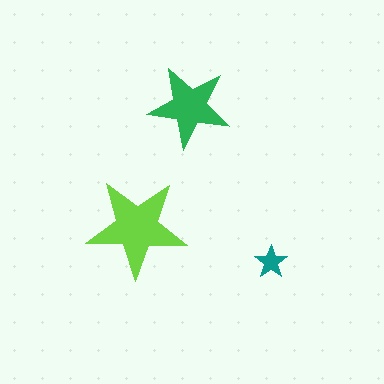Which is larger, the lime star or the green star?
The lime one.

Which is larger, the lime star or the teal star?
The lime one.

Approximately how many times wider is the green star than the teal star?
About 2.5 times wider.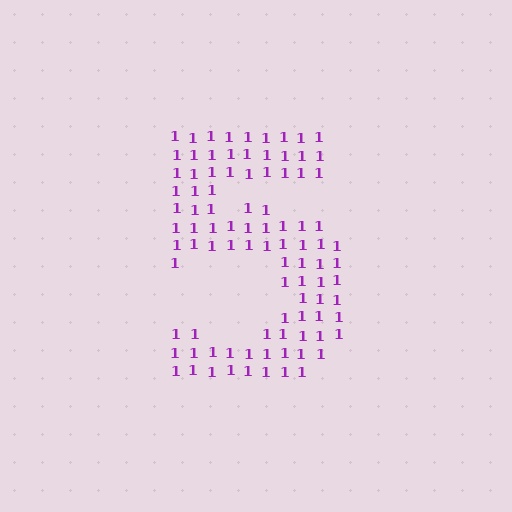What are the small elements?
The small elements are digit 1's.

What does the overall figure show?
The overall figure shows the digit 5.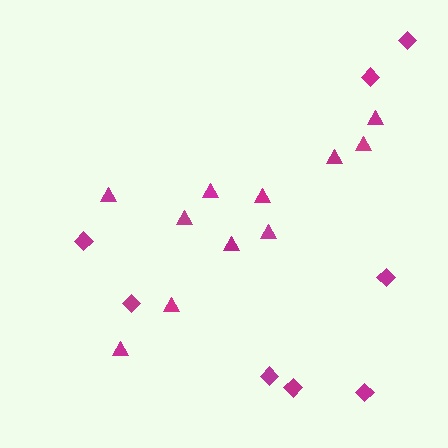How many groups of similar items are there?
There are 2 groups: one group of diamonds (8) and one group of triangles (11).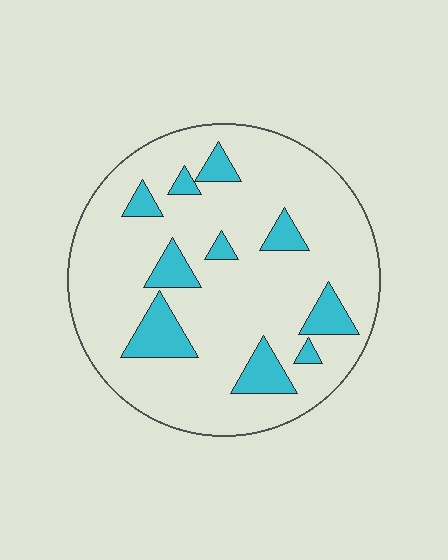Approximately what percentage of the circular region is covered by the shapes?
Approximately 15%.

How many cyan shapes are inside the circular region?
10.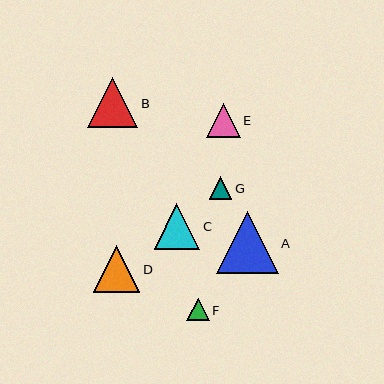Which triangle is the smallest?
Triangle F is the smallest with a size of approximately 23 pixels.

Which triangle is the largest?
Triangle A is the largest with a size of approximately 62 pixels.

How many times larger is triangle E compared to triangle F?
Triangle E is approximately 1.5 times the size of triangle F.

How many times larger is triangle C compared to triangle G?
Triangle C is approximately 2.0 times the size of triangle G.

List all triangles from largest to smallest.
From largest to smallest: A, B, D, C, E, G, F.